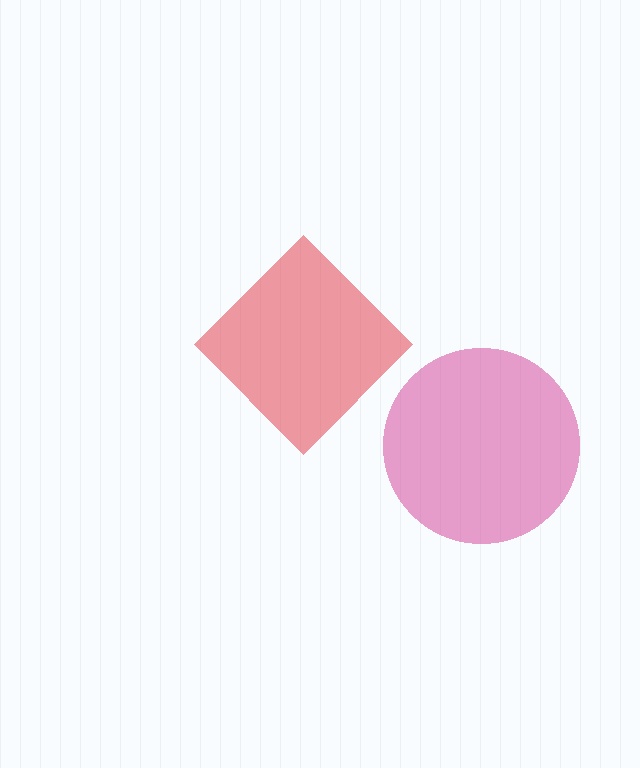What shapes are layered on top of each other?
The layered shapes are: a magenta circle, a red diamond.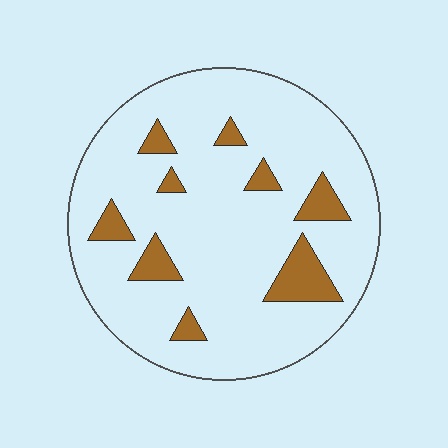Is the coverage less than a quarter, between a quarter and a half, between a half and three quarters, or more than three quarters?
Less than a quarter.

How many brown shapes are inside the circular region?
9.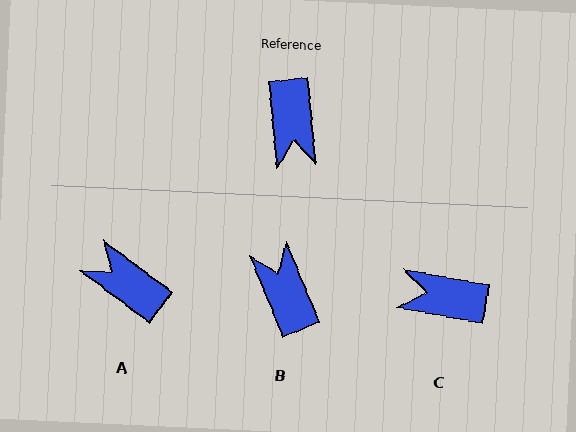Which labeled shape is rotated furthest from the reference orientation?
B, about 163 degrees away.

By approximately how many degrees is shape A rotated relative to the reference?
Approximately 132 degrees clockwise.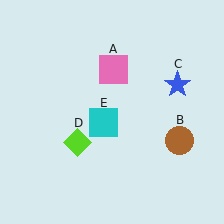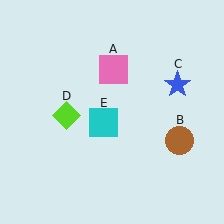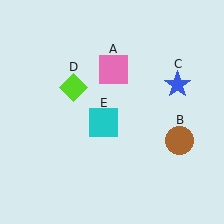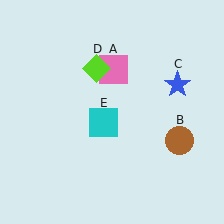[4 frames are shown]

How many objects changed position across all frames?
1 object changed position: lime diamond (object D).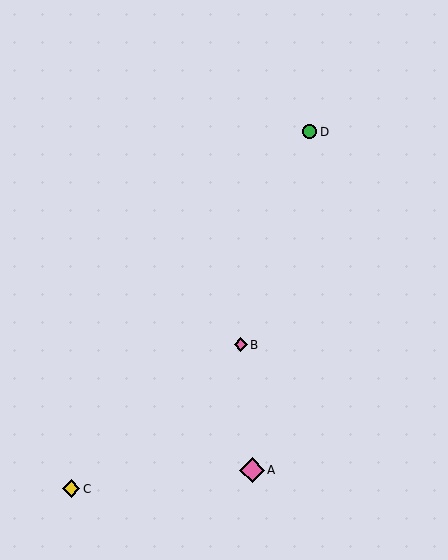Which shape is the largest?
The pink diamond (labeled A) is the largest.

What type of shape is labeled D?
Shape D is a green circle.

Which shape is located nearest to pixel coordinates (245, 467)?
The pink diamond (labeled A) at (252, 470) is nearest to that location.